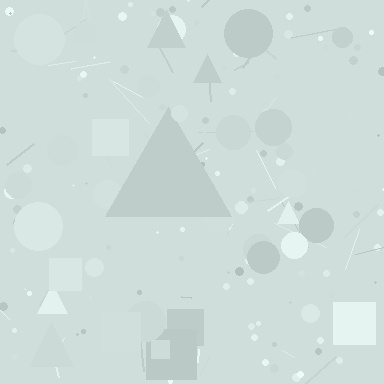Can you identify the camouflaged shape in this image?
The camouflaged shape is a triangle.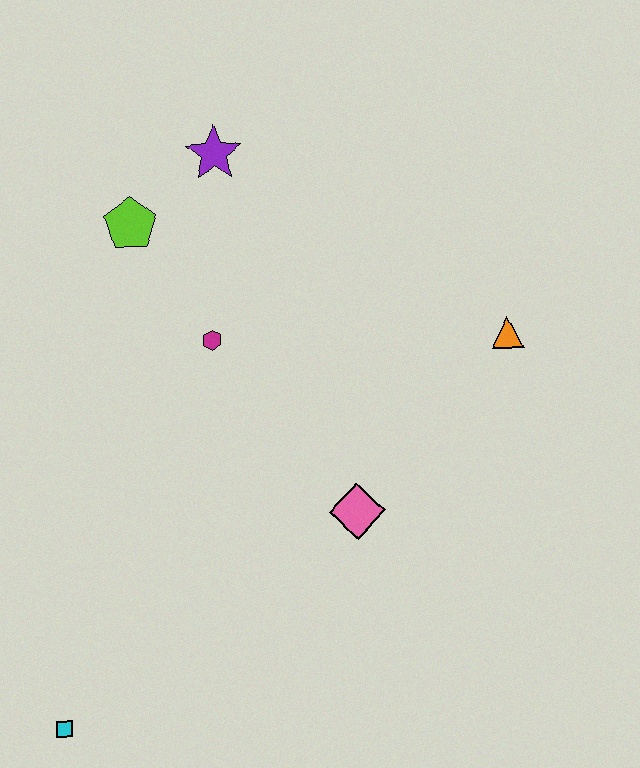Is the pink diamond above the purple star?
No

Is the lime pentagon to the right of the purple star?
No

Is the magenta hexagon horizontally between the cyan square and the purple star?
Yes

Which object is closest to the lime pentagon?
The purple star is closest to the lime pentagon.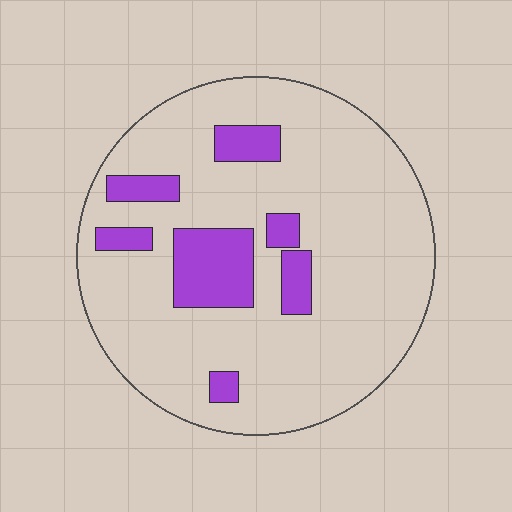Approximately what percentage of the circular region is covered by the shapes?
Approximately 15%.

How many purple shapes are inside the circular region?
7.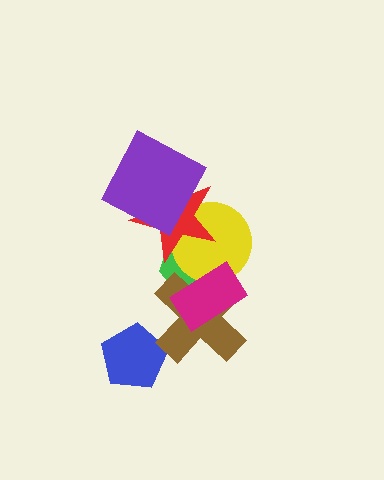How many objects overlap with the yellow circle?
4 objects overlap with the yellow circle.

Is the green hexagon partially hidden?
Yes, it is partially covered by another shape.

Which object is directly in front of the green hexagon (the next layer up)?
The brown cross is directly in front of the green hexagon.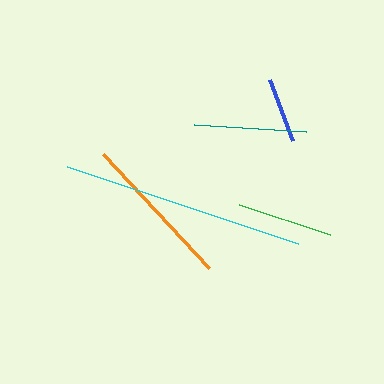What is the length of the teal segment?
The teal segment is approximately 113 pixels long.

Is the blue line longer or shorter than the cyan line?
The cyan line is longer than the blue line.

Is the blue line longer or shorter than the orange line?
The orange line is longer than the blue line.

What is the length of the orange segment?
The orange segment is approximately 156 pixels long.